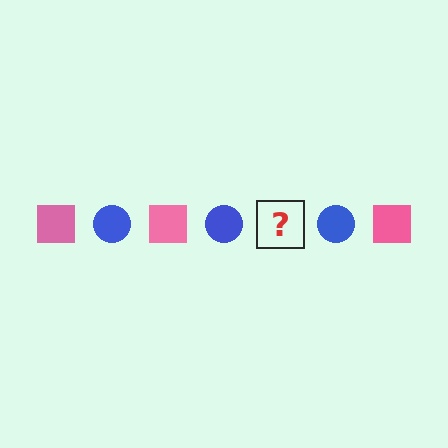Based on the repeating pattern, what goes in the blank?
The blank should be a pink square.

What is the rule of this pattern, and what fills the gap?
The rule is that the pattern alternates between pink square and blue circle. The gap should be filled with a pink square.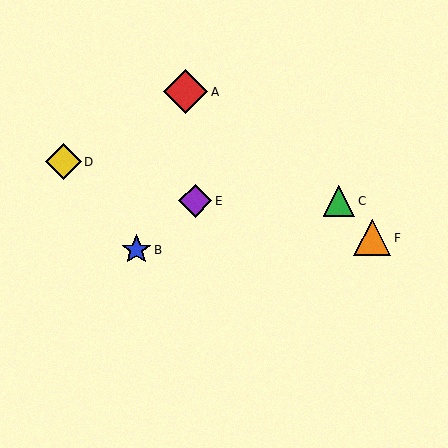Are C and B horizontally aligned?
No, C is at y≈201 and B is at y≈250.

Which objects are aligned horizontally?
Objects C, E are aligned horizontally.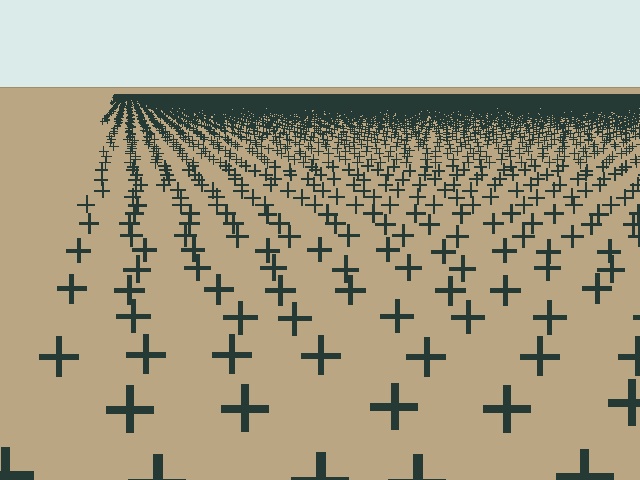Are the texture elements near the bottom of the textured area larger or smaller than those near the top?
Larger. Near the bottom, elements are closer to the viewer and appear at a bigger on-screen size.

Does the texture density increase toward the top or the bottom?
Density increases toward the top.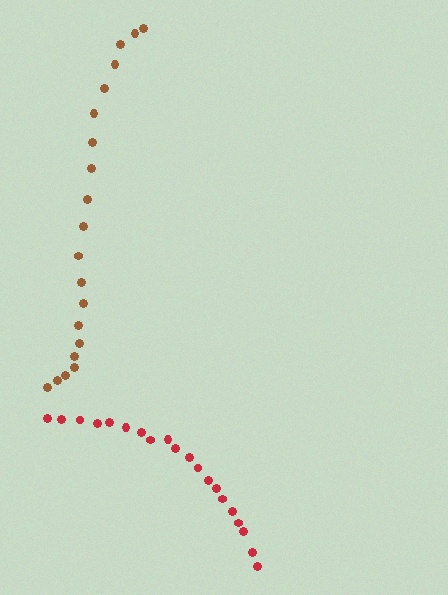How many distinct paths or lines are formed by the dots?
There are 2 distinct paths.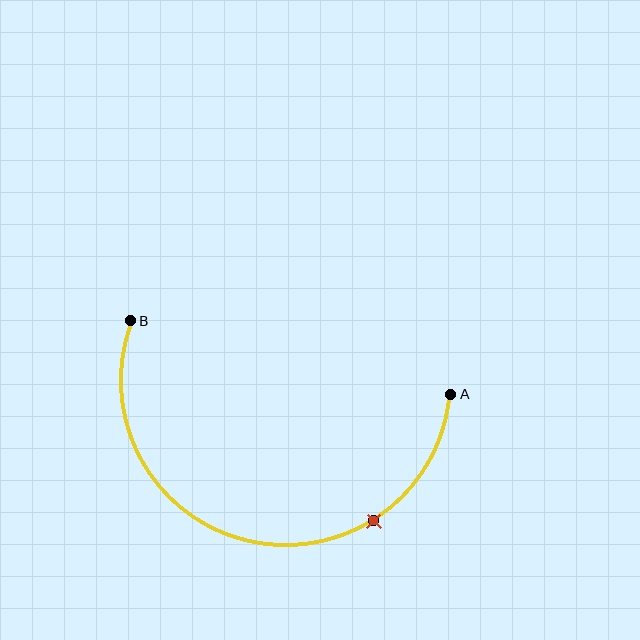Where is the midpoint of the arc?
The arc midpoint is the point on the curve farthest from the straight line joining A and B. It sits below that line.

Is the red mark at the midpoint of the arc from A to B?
No. The red mark lies on the arc but is closer to endpoint A. The arc midpoint would be at the point on the curve equidistant along the arc from both A and B.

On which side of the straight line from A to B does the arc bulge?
The arc bulges below the straight line connecting A and B.